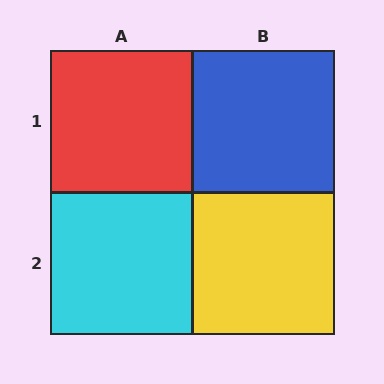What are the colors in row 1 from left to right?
Red, blue.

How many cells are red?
1 cell is red.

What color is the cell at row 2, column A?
Cyan.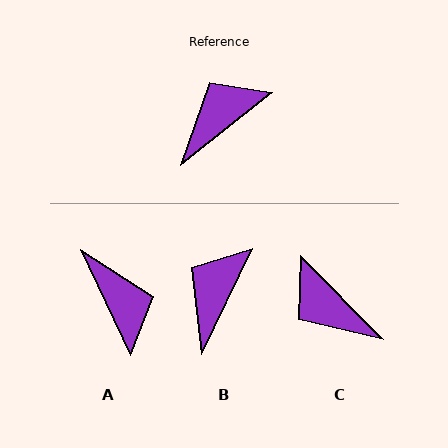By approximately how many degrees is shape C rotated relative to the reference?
Approximately 97 degrees counter-clockwise.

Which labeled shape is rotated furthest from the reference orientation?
A, about 103 degrees away.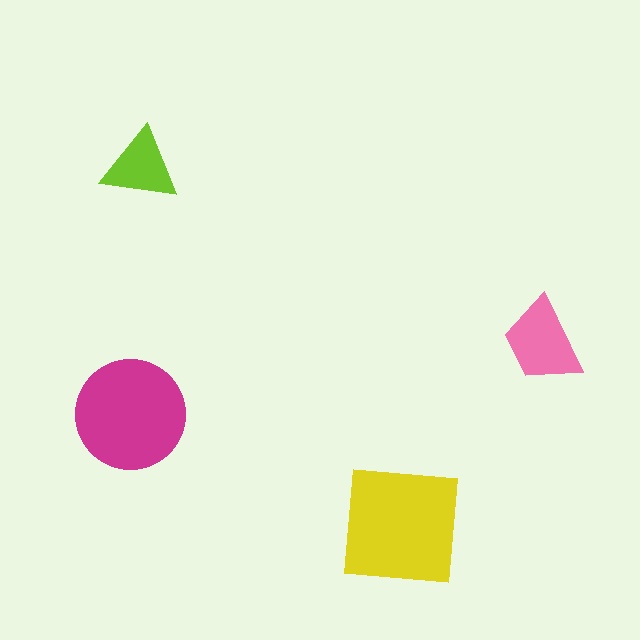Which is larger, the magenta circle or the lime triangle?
The magenta circle.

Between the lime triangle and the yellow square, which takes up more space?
The yellow square.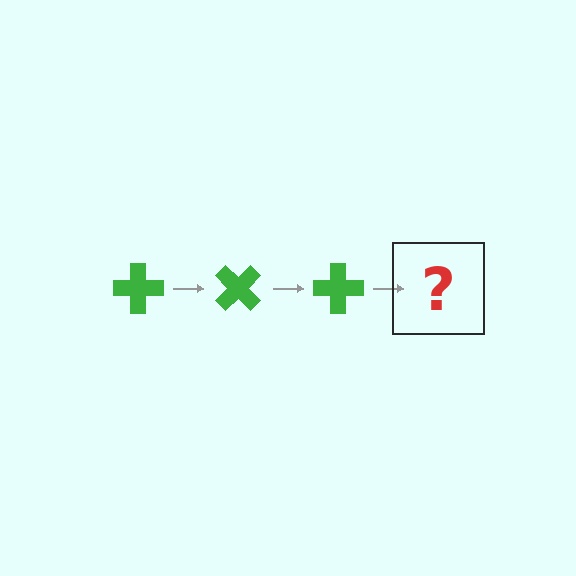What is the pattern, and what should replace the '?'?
The pattern is that the cross rotates 45 degrees each step. The '?' should be a green cross rotated 135 degrees.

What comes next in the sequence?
The next element should be a green cross rotated 135 degrees.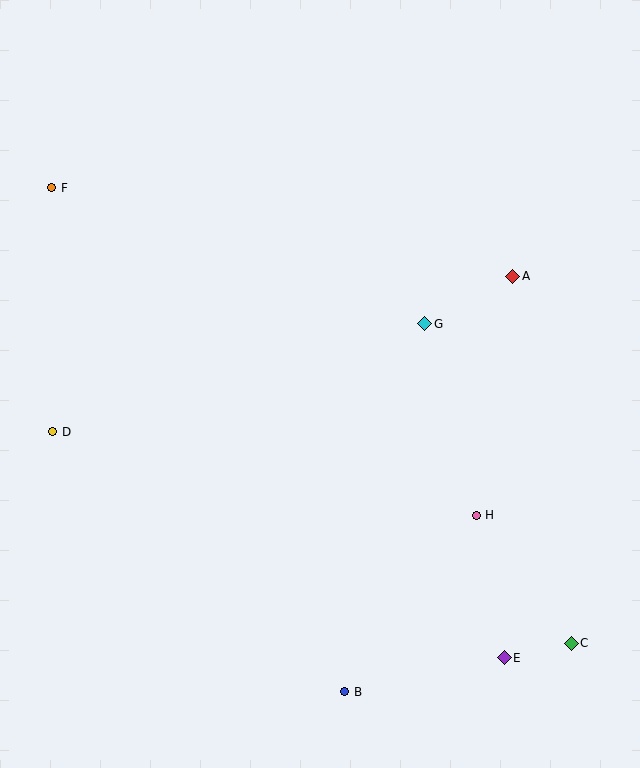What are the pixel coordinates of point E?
Point E is at (504, 658).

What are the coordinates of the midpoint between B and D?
The midpoint between B and D is at (199, 562).